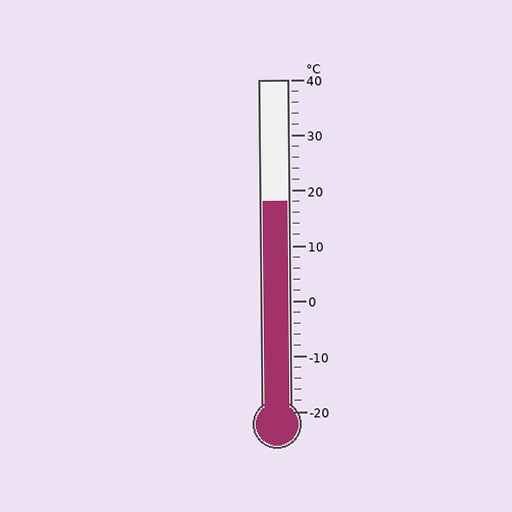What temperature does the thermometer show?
The thermometer shows approximately 18°C.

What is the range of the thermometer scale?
The thermometer scale ranges from -20°C to 40°C.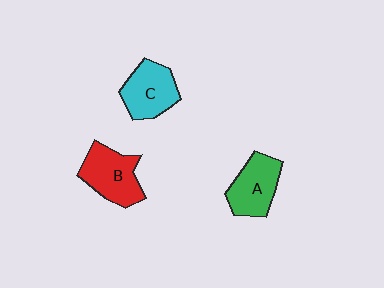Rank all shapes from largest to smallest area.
From largest to smallest: B (red), A (green), C (cyan).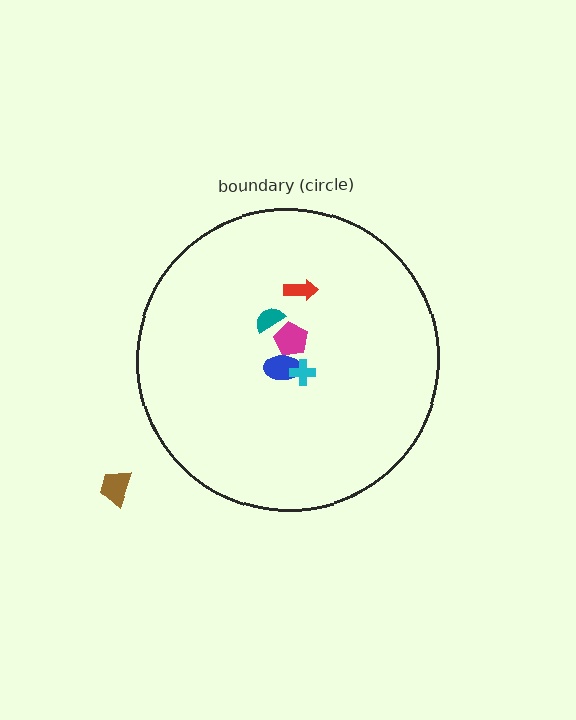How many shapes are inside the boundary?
5 inside, 1 outside.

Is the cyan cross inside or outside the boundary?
Inside.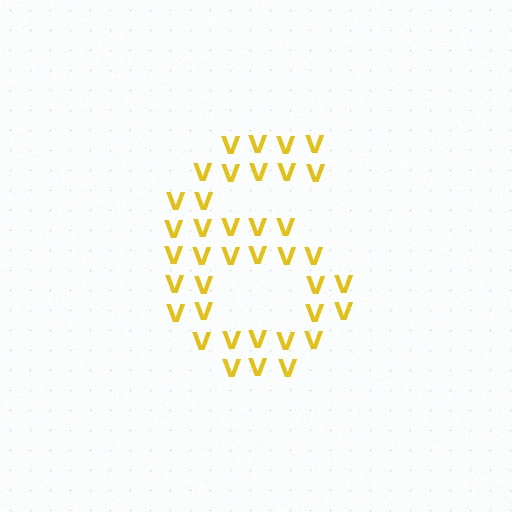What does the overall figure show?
The overall figure shows the digit 6.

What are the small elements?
The small elements are letter V's.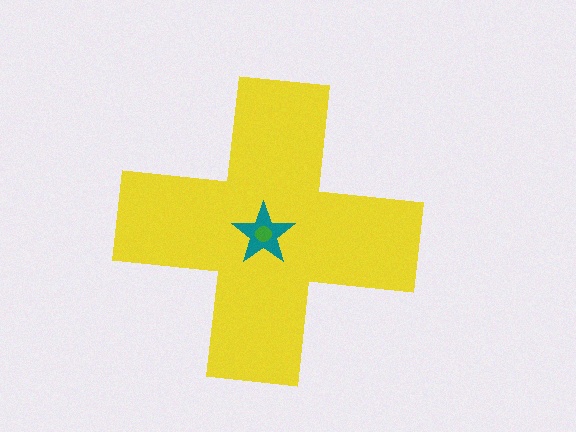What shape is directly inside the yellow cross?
The teal star.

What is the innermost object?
The green circle.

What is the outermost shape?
The yellow cross.